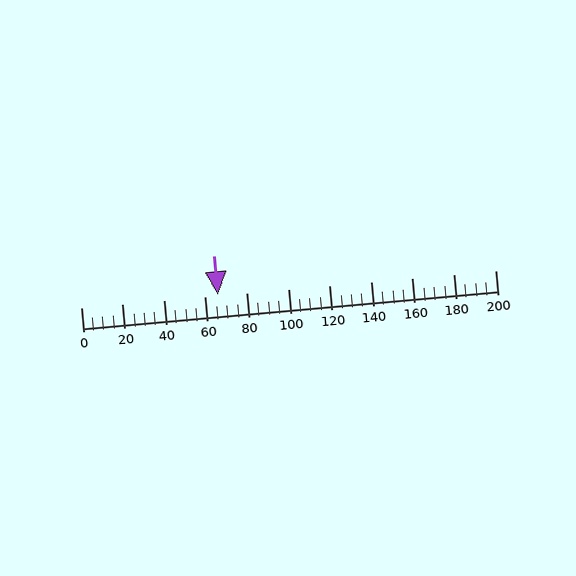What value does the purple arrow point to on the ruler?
The purple arrow points to approximately 66.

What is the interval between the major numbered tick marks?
The major tick marks are spaced 20 units apart.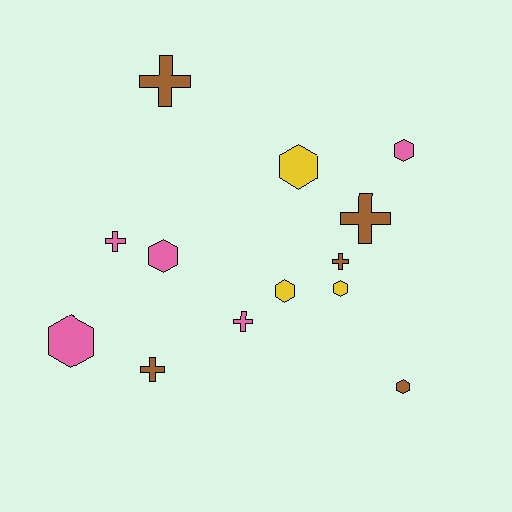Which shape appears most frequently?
Hexagon, with 7 objects.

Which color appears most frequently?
Brown, with 5 objects.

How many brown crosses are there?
There are 4 brown crosses.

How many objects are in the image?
There are 13 objects.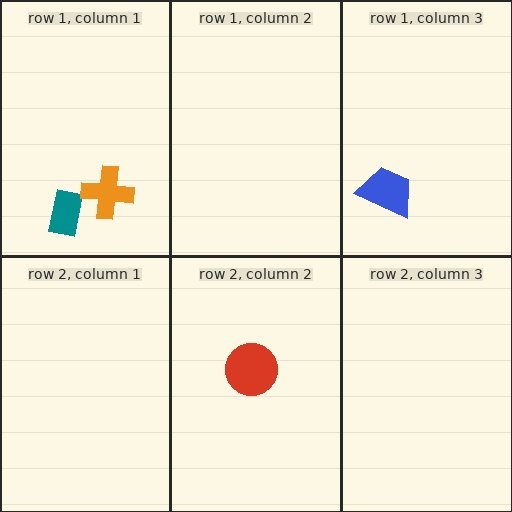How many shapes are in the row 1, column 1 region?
2.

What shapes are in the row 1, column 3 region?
The blue trapezoid.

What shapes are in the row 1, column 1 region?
The teal rectangle, the orange cross.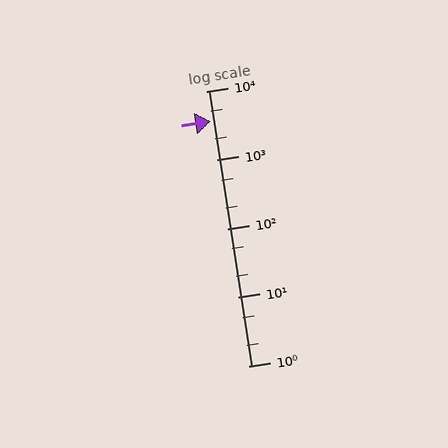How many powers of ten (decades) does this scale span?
The scale spans 4 decades, from 1 to 10000.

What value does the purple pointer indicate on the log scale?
The pointer indicates approximately 3600.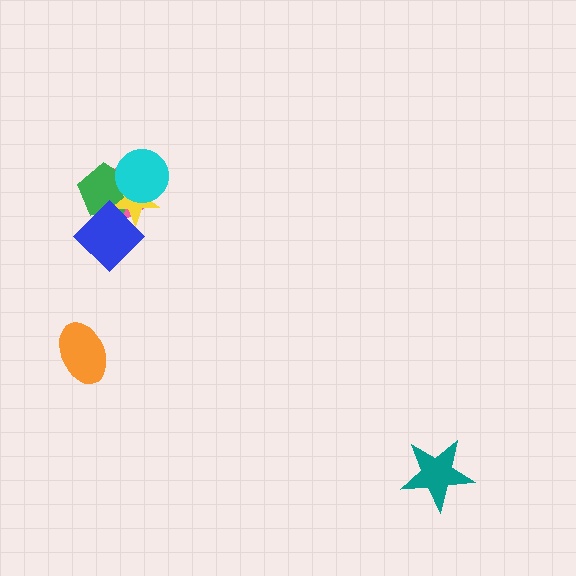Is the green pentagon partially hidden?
Yes, it is partially covered by another shape.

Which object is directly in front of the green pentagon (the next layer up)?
The yellow star is directly in front of the green pentagon.